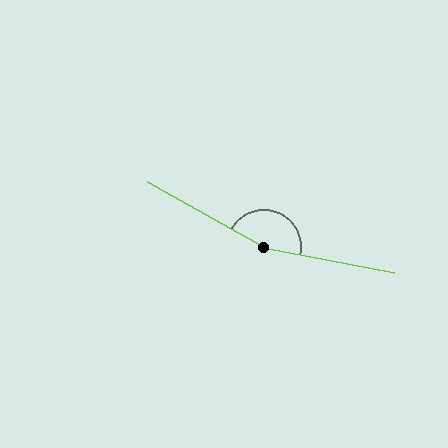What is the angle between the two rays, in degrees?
Approximately 162 degrees.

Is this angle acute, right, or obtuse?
It is obtuse.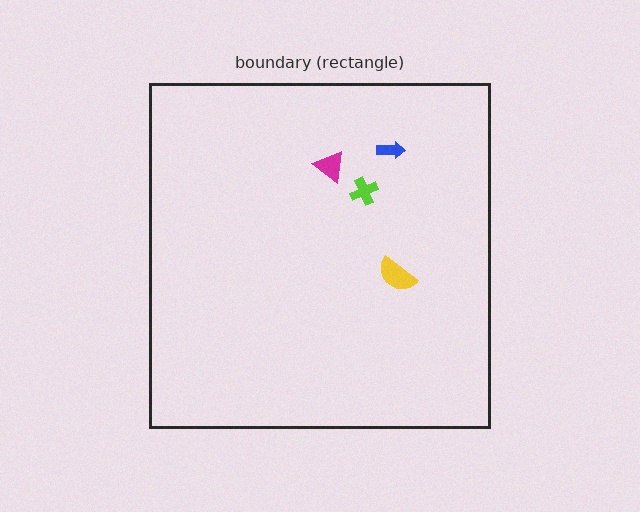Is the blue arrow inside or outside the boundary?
Inside.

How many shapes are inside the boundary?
4 inside, 0 outside.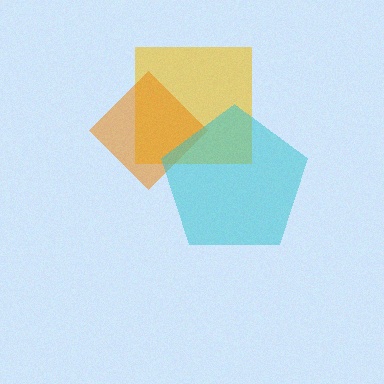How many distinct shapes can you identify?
There are 3 distinct shapes: a yellow square, an orange diamond, a cyan pentagon.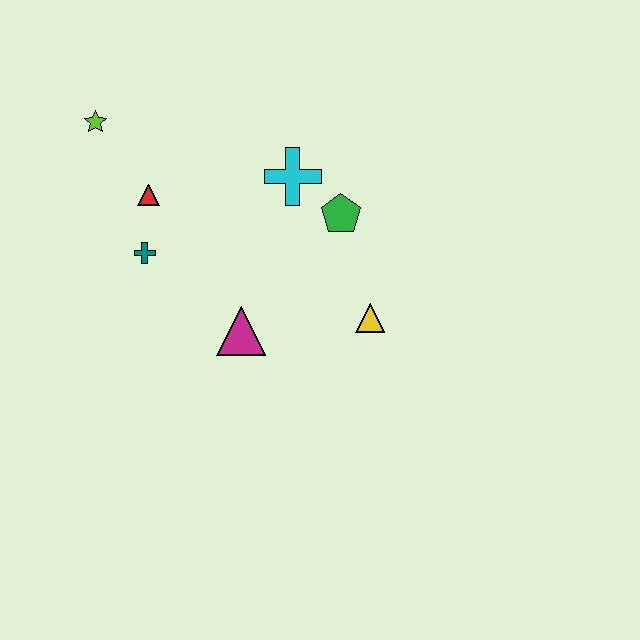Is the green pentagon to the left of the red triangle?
No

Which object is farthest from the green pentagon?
The lime star is farthest from the green pentagon.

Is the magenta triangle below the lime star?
Yes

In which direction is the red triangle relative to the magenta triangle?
The red triangle is above the magenta triangle.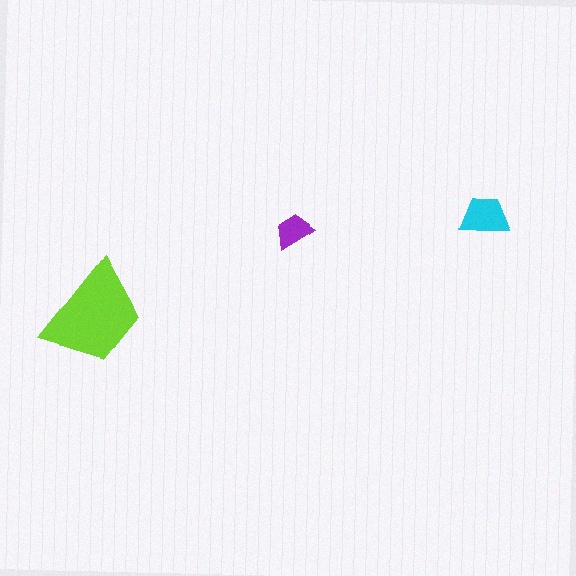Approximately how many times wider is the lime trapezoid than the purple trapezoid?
About 2.5 times wider.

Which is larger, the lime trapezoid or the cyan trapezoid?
The lime one.